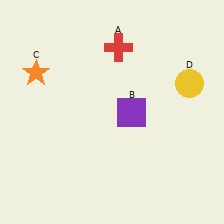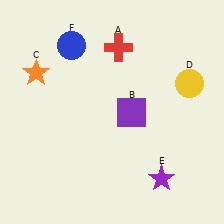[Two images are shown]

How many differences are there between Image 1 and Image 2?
There are 2 differences between the two images.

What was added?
A purple star (E), a blue circle (F) were added in Image 2.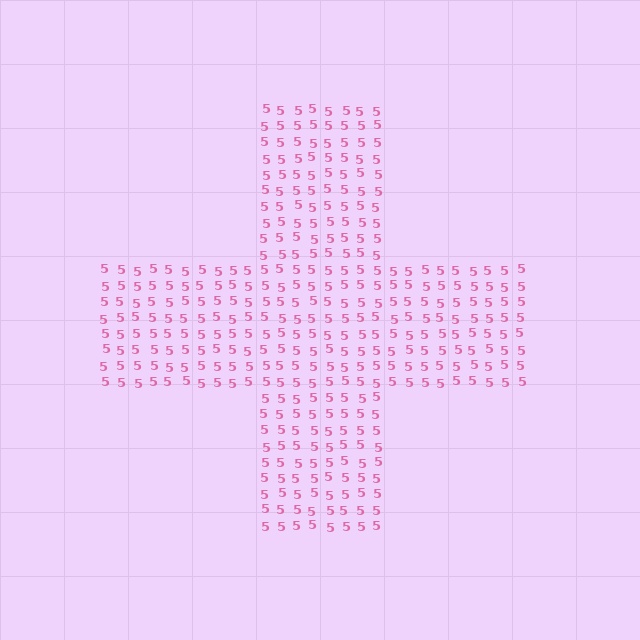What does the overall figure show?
The overall figure shows a cross.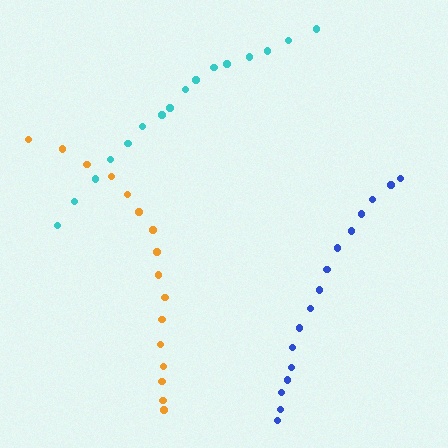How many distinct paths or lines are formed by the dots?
There are 3 distinct paths.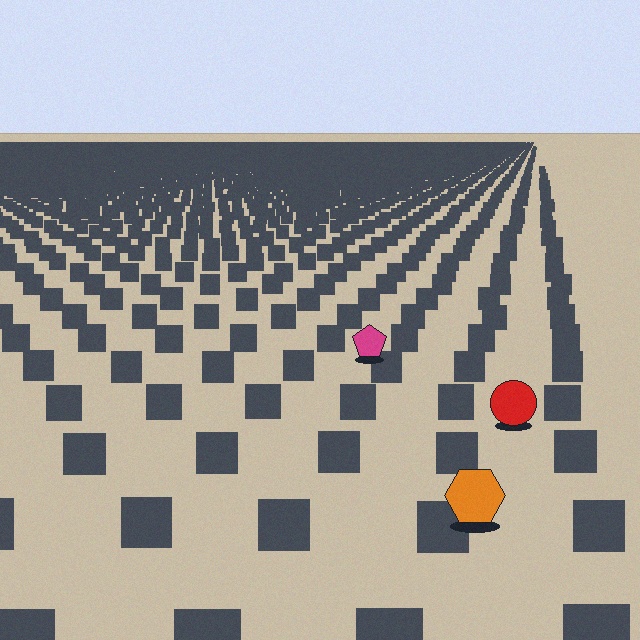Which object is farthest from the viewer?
The magenta pentagon is farthest from the viewer. It appears smaller and the ground texture around it is denser.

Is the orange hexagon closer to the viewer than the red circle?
Yes. The orange hexagon is closer — you can tell from the texture gradient: the ground texture is coarser near it.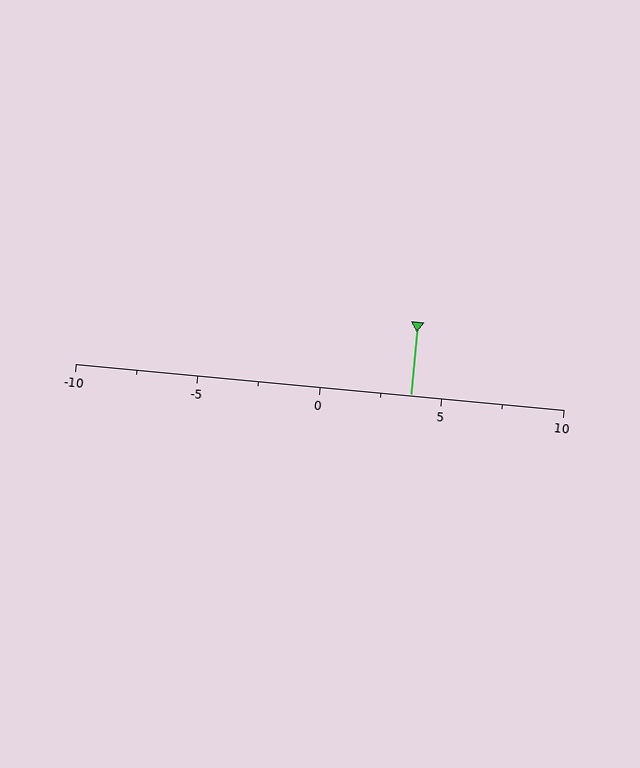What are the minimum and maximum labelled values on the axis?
The axis runs from -10 to 10.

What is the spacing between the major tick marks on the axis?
The major ticks are spaced 5 apart.